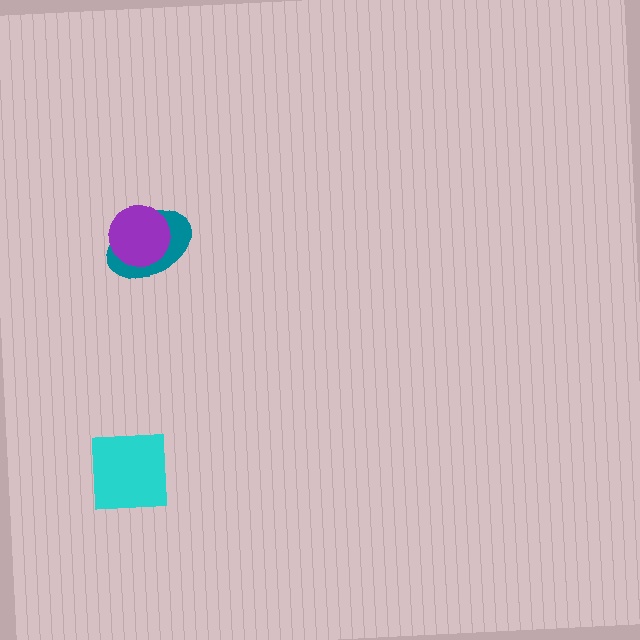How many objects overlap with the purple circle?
1 object overlaps with the purple circle.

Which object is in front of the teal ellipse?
The purple circle is in front of the teal ellipse.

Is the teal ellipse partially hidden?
Yes, it is partially covered by another shape.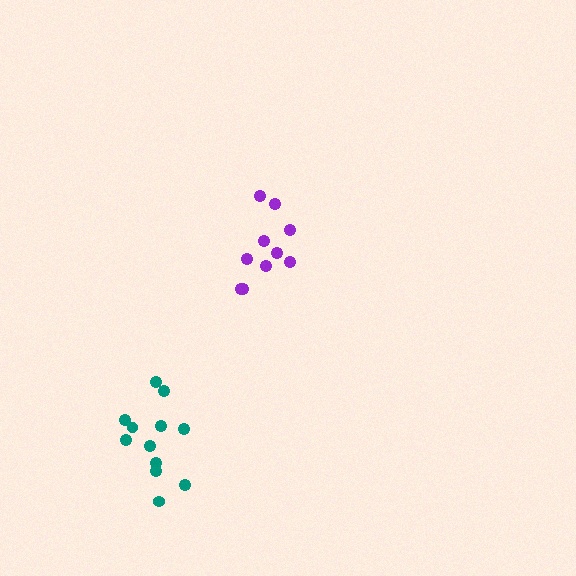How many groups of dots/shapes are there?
There are 2 groups.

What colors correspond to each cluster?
The clusters are colored: purple, teal.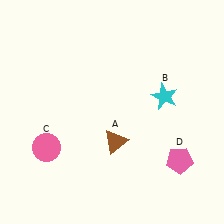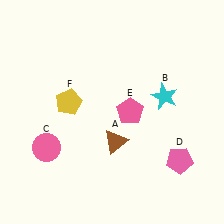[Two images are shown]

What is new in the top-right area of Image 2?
A pink pentagon (E) was added in the top-right area of Image 2.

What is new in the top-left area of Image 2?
A yellow pentagon (F) was added in the top-left area of Image 2.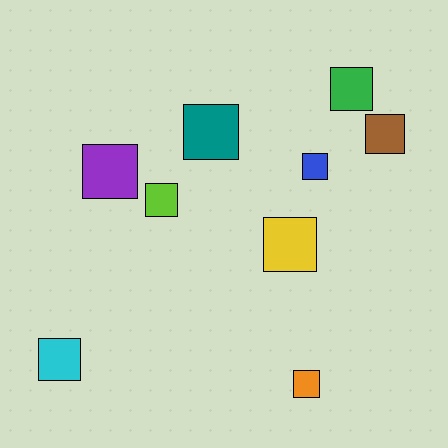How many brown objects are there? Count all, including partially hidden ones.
There is 1 brown object.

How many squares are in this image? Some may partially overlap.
There are 9 squares.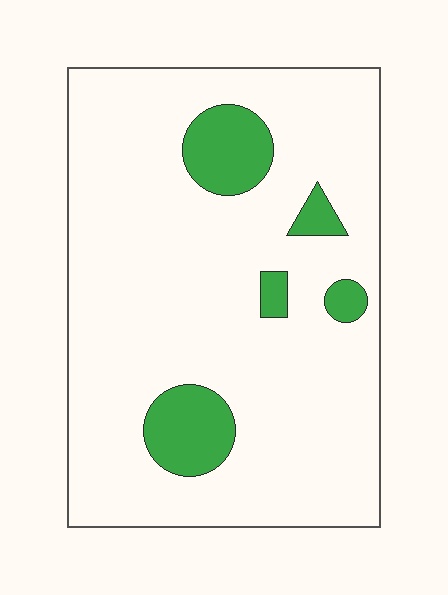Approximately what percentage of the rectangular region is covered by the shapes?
Approximately 10%.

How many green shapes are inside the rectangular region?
5.